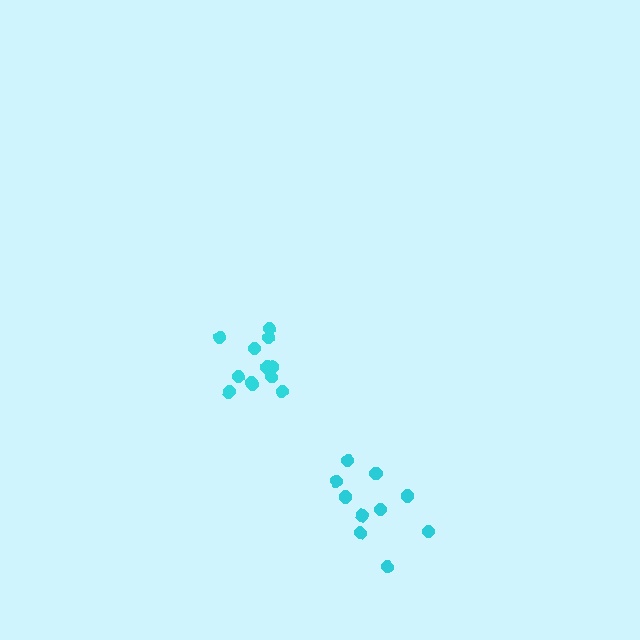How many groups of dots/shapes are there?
There are 2 groups.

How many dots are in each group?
Group 1: 10 dots, Group 2: 12 dots (22 total).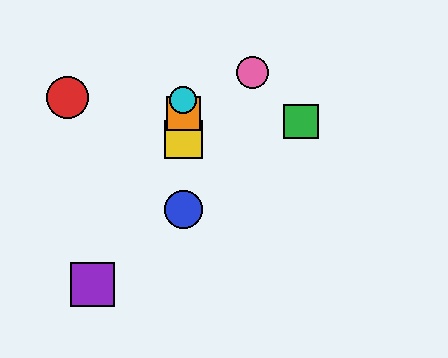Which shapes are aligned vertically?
The blue circle, the yellow square, the orange square, the cyan circle are aligned vertically.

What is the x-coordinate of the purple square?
The purple square is at x≈92.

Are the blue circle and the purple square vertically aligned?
No, the blue circle is at x≈183 and the purple square is at x≈92.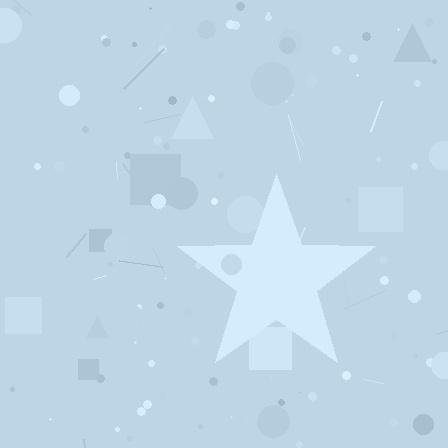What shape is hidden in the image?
A star is hidden in the image.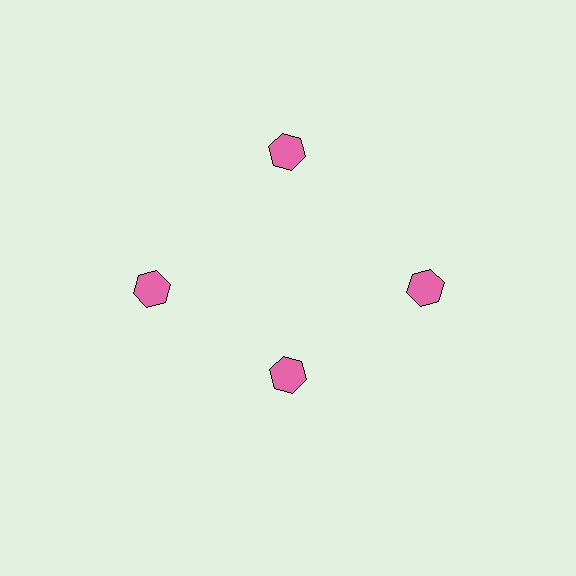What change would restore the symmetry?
The symmetry would be restored by moving it outward, back onto the ring so that all 4 hexagons sit at equal angles and equal distance from the center.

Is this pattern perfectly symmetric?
No. The 4 pink hexagons are arranged in a ring, but one element near the 6 o'clock position is pulled inward toward the center, breaking the 4-fold rotational symmetry.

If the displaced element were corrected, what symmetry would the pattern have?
It would have 4-fold rotational symmetry — the pattern would map onto itself every 90 degrees.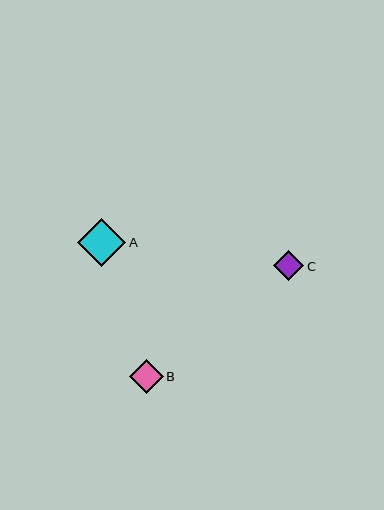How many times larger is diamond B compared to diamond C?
Diamond B is approximately 1.2 times the size of diamond C.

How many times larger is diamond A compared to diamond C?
Diamond A is approximately 1.6 times the size of diamond C.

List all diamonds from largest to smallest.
From largest to smallest: A, B, C.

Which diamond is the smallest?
Diamond C is the smallest with a size of approximately 30 pixels.